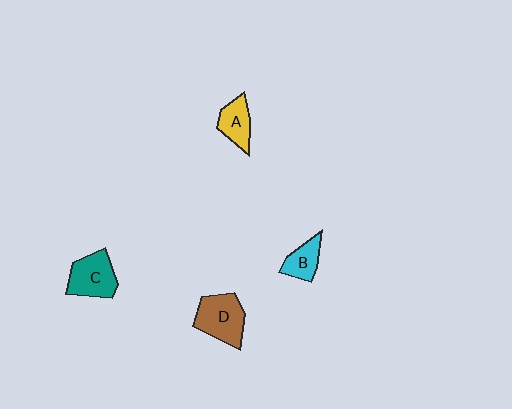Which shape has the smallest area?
Shape B (cyan).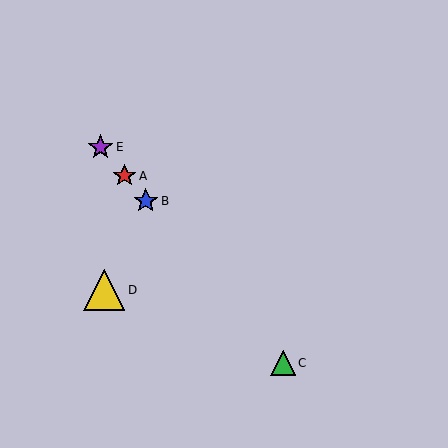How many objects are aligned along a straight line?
4 objects (A, B, C, E) are aligned along a straight line.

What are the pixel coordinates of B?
Object B is at (146, 201).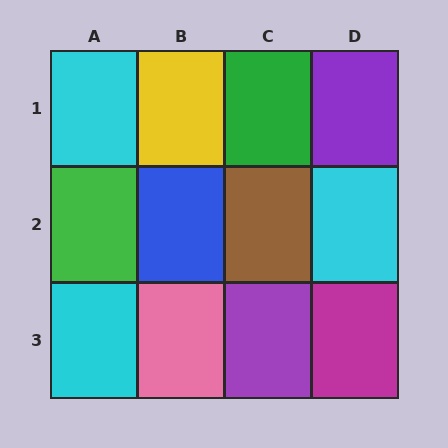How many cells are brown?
1 cell is brown.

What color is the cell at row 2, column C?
Brown.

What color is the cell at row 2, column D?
Cyan.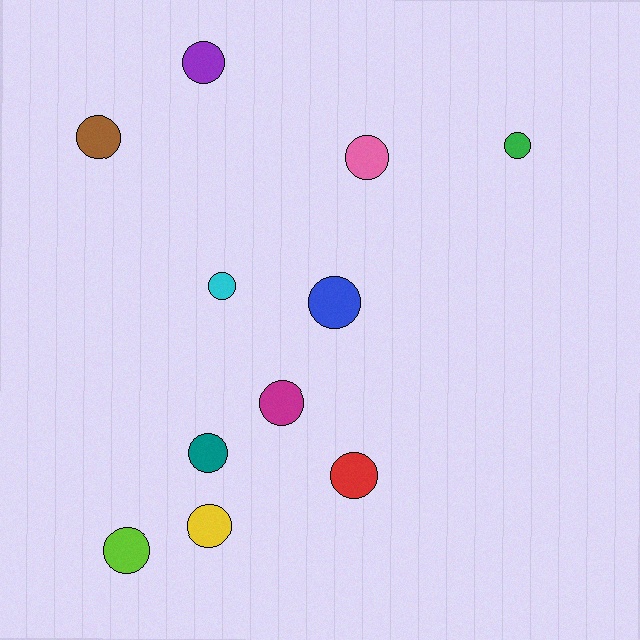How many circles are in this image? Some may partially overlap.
There are 11 circles.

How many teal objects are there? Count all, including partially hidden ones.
There is 1 teal object.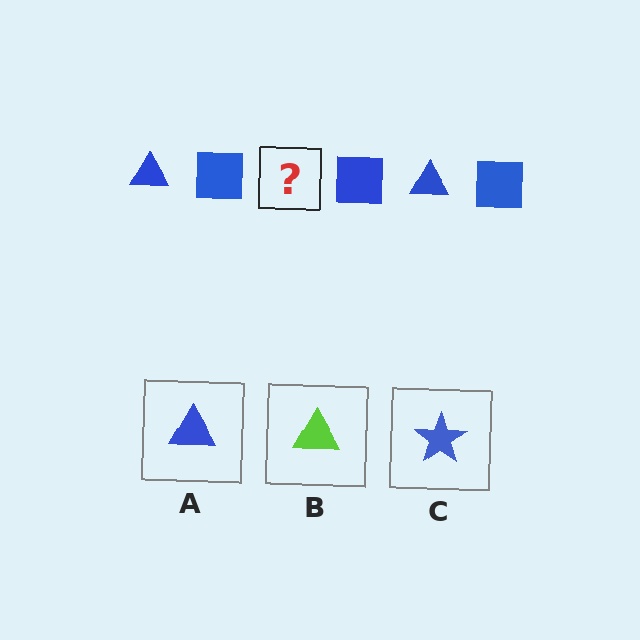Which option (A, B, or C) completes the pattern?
A.